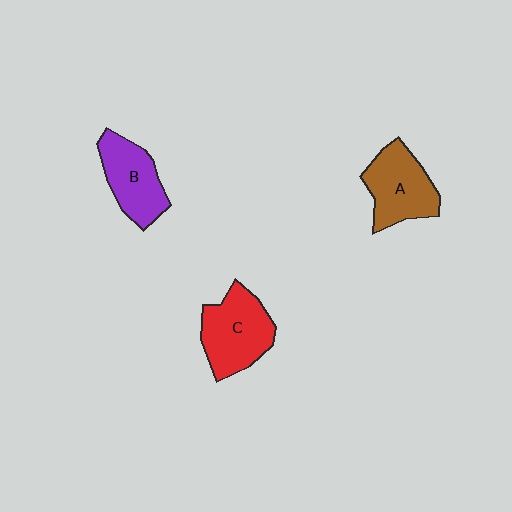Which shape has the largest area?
Shape C (red).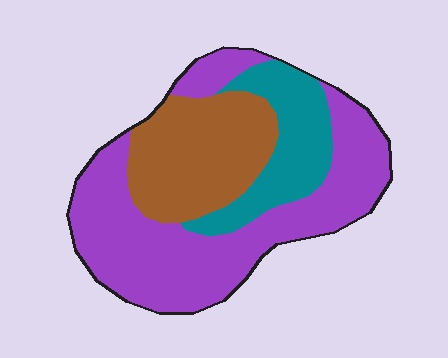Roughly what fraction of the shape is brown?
Brown covers around 25% of the shape.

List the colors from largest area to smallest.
From largest to smallest: purple, brown, teal.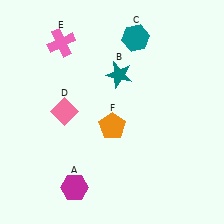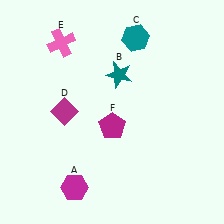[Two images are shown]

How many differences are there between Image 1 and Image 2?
There are 2 differences between the two images.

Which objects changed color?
D changed from pink to magenta. F changed from orange to magenta.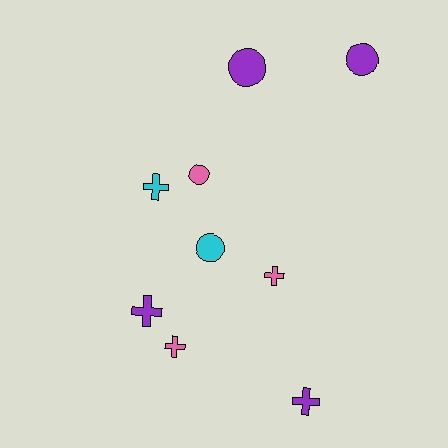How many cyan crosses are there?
There is 1 cyan cross.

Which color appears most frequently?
Purple, with 4 objects.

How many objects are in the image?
There are 9 objects.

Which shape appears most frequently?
Cross, with 5 objects.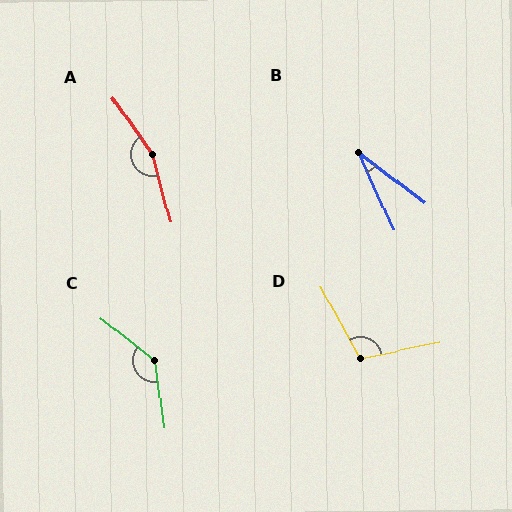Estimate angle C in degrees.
Approximately 135 degrees.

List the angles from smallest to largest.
B (28°), D (107°), C (135°), A (160°).